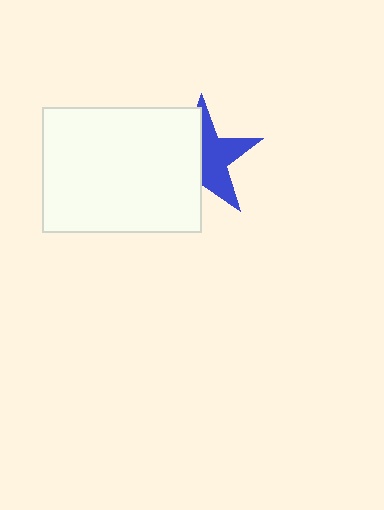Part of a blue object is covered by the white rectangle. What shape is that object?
It is a star.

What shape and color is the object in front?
The object in front is a white rectangle.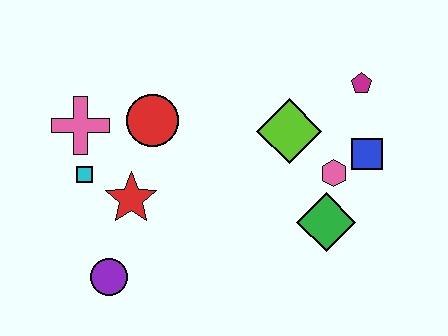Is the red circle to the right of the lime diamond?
No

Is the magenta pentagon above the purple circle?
Yes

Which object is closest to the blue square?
The pink hexagon is closest to the blue square.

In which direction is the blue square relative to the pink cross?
The blue square is to the right of the pink cross.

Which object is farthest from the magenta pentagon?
The purple circle is farthest from the magenta pentagon.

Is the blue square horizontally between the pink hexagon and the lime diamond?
No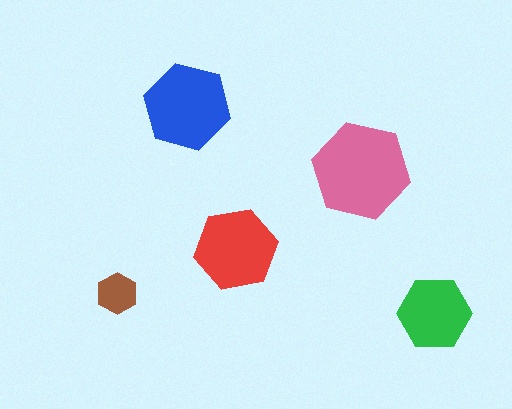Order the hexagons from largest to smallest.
the pink one, the blue one, the red one, the green one, the brown one.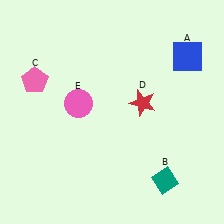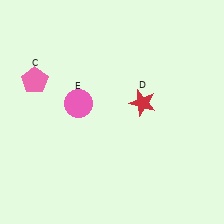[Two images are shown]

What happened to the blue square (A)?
The blue square (A) was removed in Image 2. It was in the top-right area of Image 1.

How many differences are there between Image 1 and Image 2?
There are 2 differences between the two images.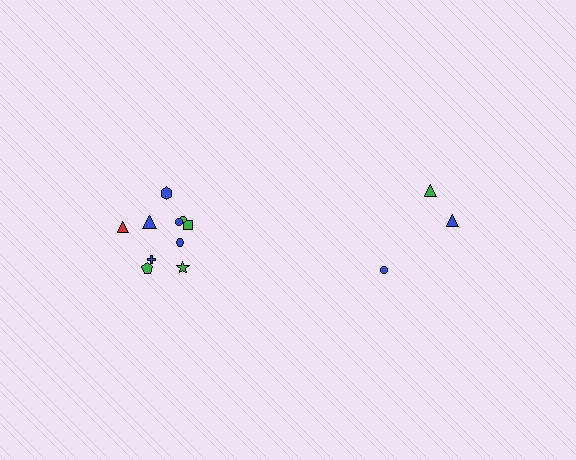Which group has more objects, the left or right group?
The left group.